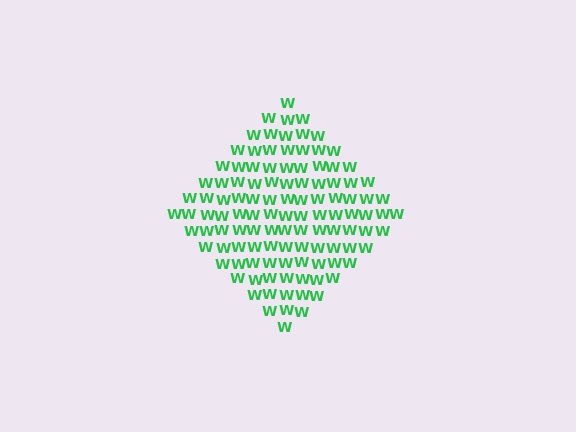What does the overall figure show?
The overall figure shows a diamond.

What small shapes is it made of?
It is made of small letter W's.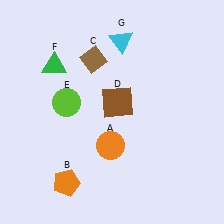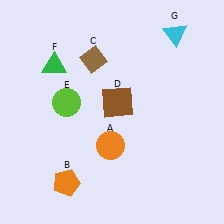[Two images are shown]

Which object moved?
The cyan triangle (G) moved right.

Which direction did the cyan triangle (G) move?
The cyan triangle (G) moved right.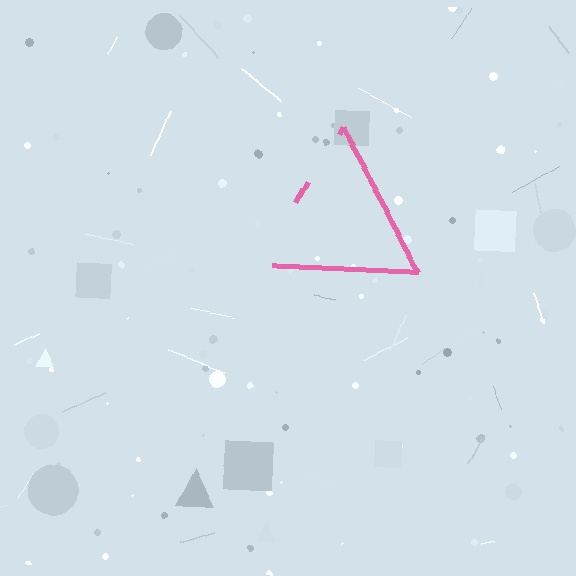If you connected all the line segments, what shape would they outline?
They would outline a triangle.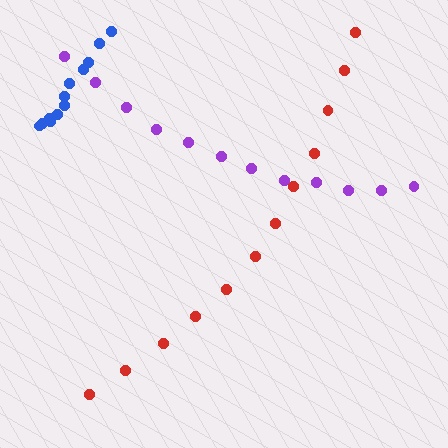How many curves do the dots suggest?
There are 3 distinct paths.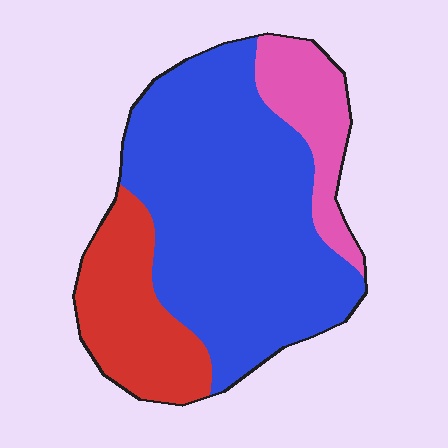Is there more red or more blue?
Blue.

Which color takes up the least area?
Pink, at roughly 15%.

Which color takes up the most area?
Blue, at roughly 65%.